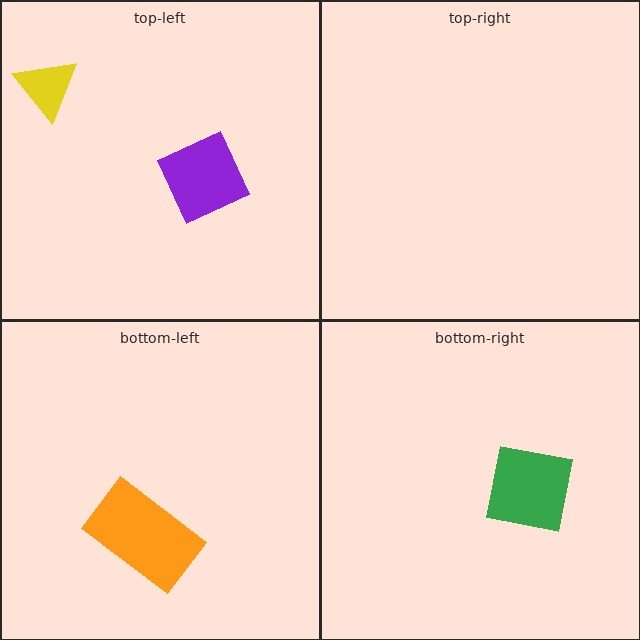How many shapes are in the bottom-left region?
1.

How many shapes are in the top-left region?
2.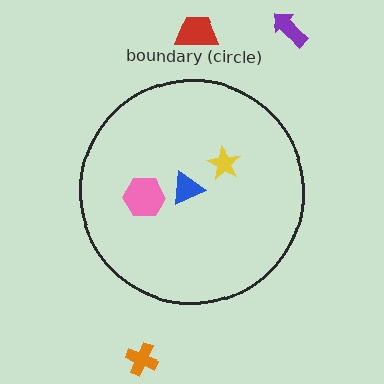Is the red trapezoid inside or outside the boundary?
Outside.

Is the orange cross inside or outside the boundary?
Outside.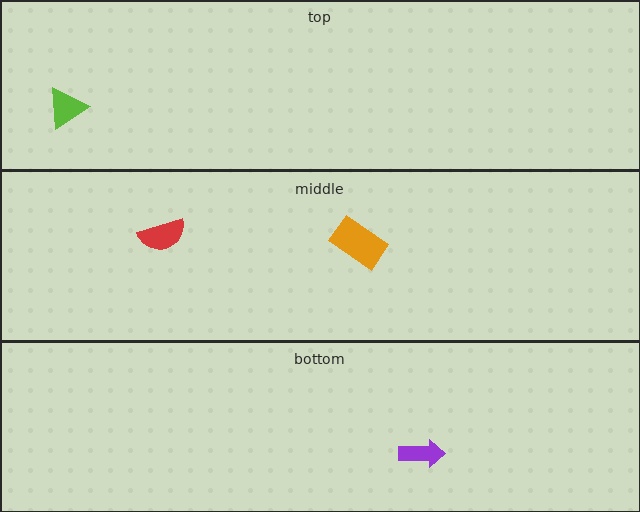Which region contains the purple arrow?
The bottom region.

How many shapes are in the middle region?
2.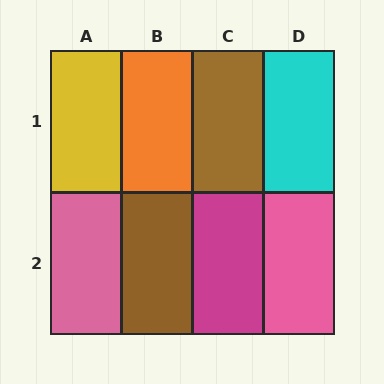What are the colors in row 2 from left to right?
Pink, brown, magenta, pink.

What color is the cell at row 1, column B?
Orange.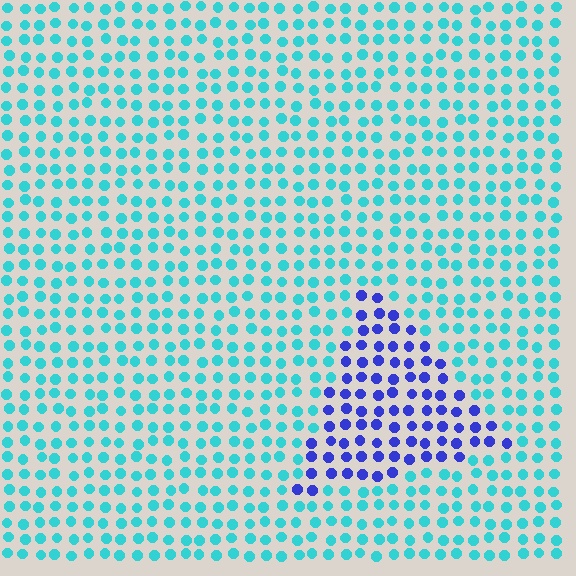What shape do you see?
I see a triangle.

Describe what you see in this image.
The image is filled with small cyan elements in a uniform arrangement. A triangle-shaped region is visible where the elements are tinted to a slightly different hue, forming a subtle color boundary.